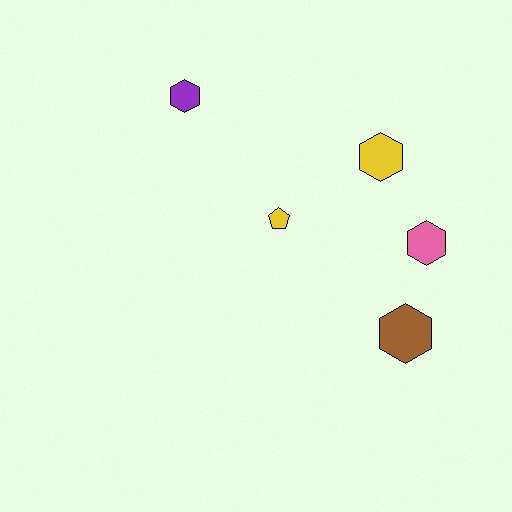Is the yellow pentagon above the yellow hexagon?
No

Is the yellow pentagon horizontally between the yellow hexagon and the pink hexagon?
No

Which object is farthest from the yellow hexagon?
The purple hexagon is farthest from the yellow hexagon.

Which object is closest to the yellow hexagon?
The pink hexagon is closest to the yellow hexagon.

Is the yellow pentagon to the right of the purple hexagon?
Yes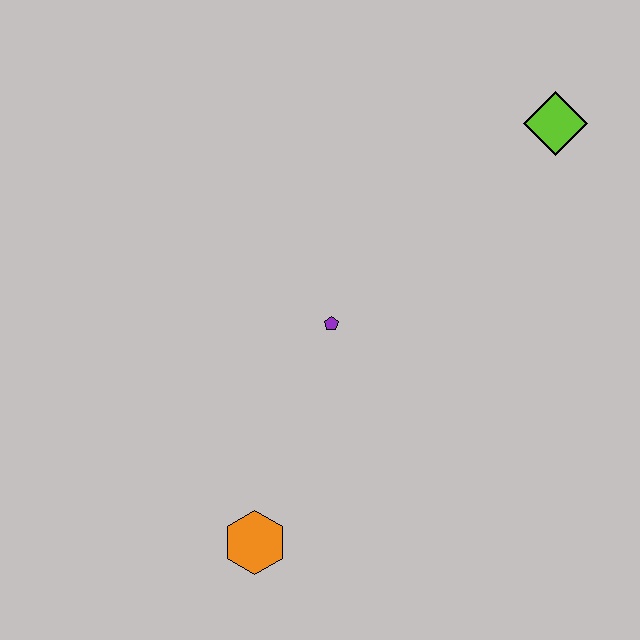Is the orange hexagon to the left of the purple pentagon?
Yes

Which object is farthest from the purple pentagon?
The lime diamond is farthest from the purple pentagon.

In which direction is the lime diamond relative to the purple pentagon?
The lime diamond is to the right of the purple pentagon.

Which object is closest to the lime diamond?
The purple pentagon is closest to the lime diamond.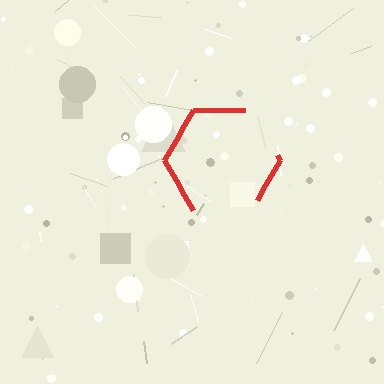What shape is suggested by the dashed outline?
The dashed outline suggests a hexagon.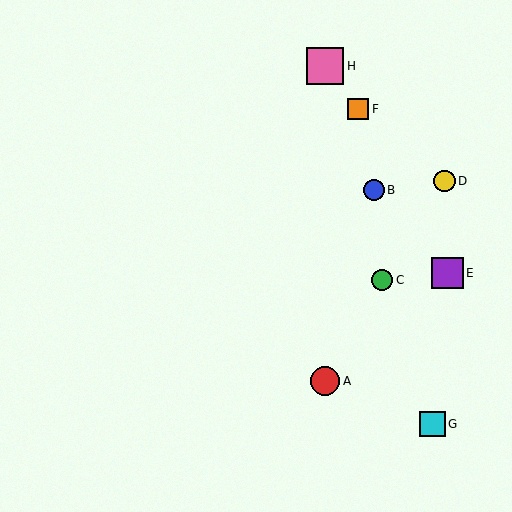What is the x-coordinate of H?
Object H is at x≈325.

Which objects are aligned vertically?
Objects A, H are aligned vertically.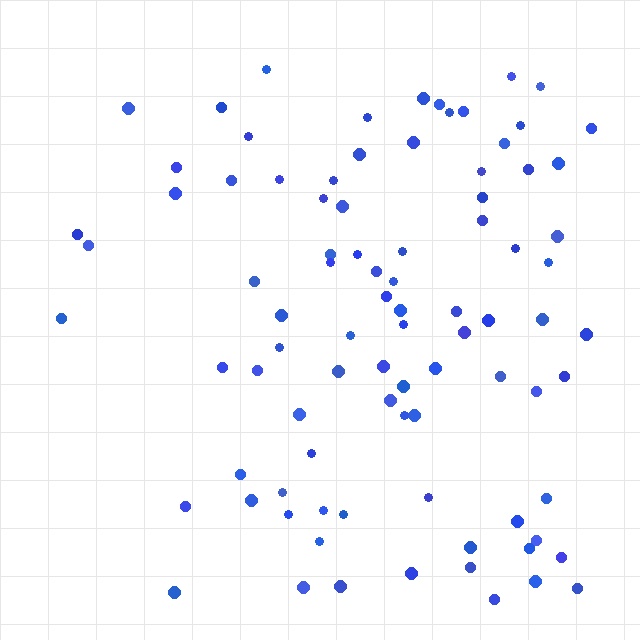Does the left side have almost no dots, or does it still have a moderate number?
Still a moderate number, just noticeably fewer than the right.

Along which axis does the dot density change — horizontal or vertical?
Horizontal.